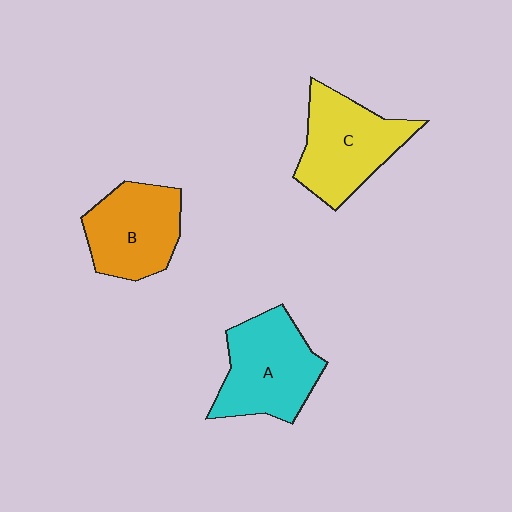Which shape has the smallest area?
Shape B (orange).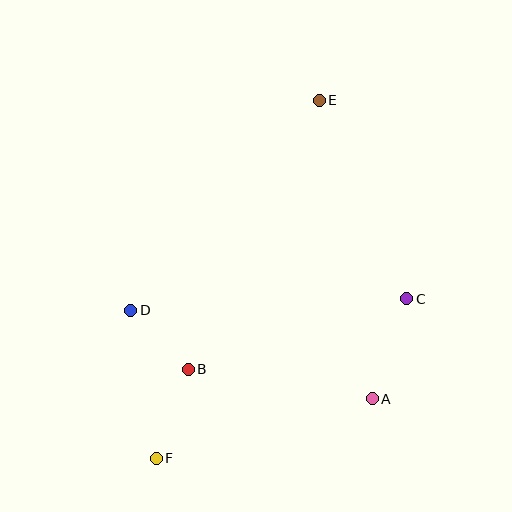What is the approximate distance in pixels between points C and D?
The distance between C and D is approximately 276 pixels.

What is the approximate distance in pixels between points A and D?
The distance between A and D is approximately 257 pixels.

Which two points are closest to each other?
Points B and D are closest to each other.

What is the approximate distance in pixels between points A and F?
The distance between A and F is approximately 224 pixels.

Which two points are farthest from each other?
Points E and F are farthest from each other.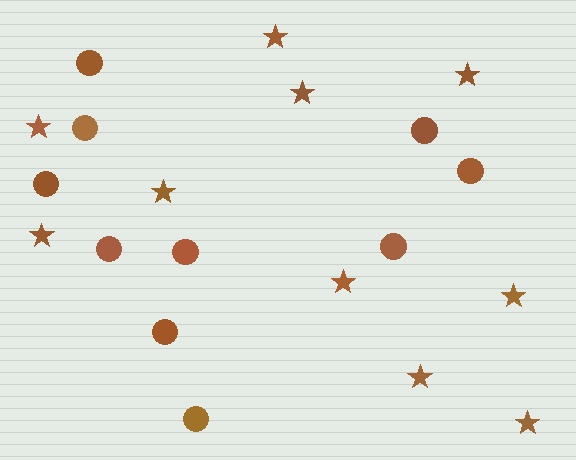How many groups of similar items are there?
There are 2 groups: one group of stars (10) and one group of circles (10).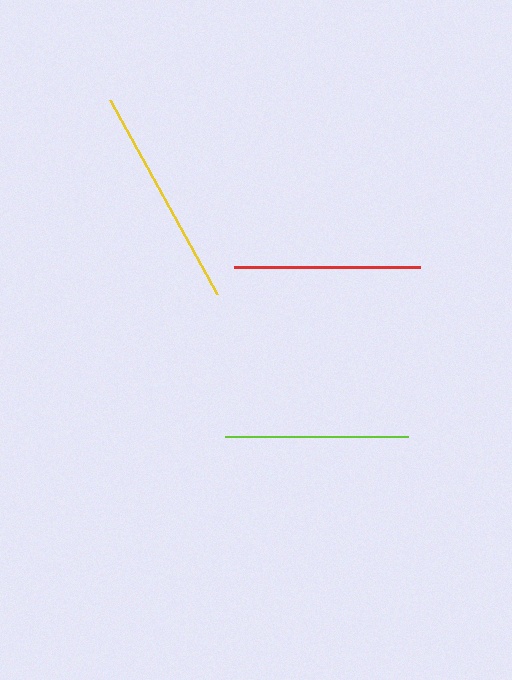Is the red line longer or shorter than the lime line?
The red line is longer than the lime line.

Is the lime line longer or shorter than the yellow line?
The yellow line is longer than the lime line.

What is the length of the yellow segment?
The yellow segment is approximately 222 pixels long.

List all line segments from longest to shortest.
From longest to shortest: yellow, red, lime.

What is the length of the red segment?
The red segment is approximately 186 pixels long.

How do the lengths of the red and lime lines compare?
The red and lime lines are approximately the same length.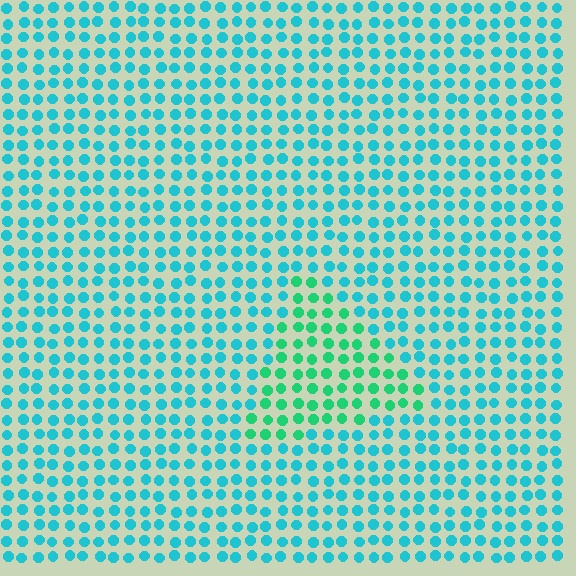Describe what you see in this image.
The image is filled with small cyan elements in a uniform arrangement. A triangle-shaped region is visible where the elements are tinted to a slightly different hue, forming a subtle color boundary.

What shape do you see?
I see a triangle.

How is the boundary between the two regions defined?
The boundary is defined purely by a slight shift in hue (about 36 degrees). Spacing, size, and orientation are identical on both sides.